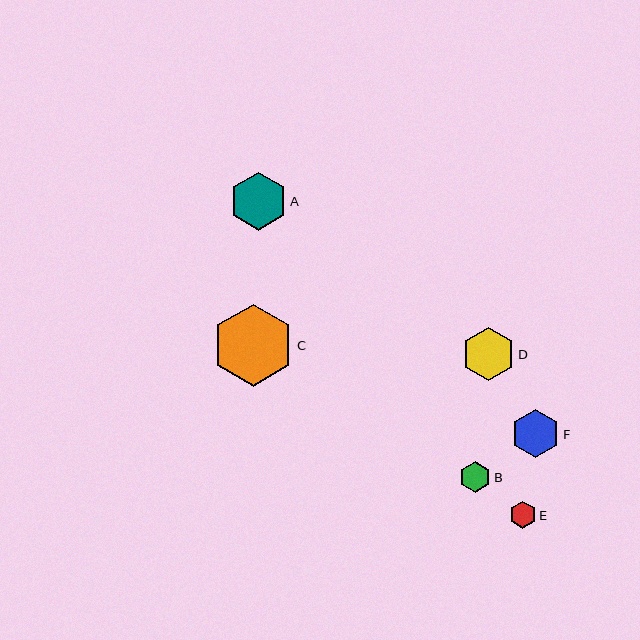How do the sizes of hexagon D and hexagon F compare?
Hexagon D and hexagon F are approximately the same size.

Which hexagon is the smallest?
Hexagon E is the smallest with a size of approximately 27 pixels.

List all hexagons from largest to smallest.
From largest to smallest: C, A, D, F, B, E.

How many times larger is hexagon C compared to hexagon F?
Hexagon C is approximately 1.7 times the size of hexagon F.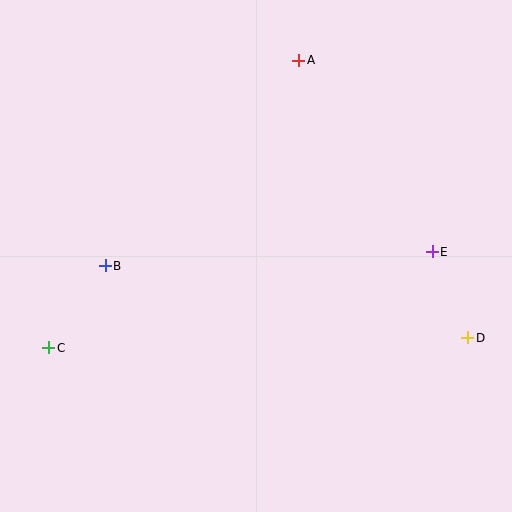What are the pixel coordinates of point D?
Point D is at (468, 338).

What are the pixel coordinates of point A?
Point A is at (299, 60).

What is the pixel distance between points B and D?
The distance between B and D is 370 pixels.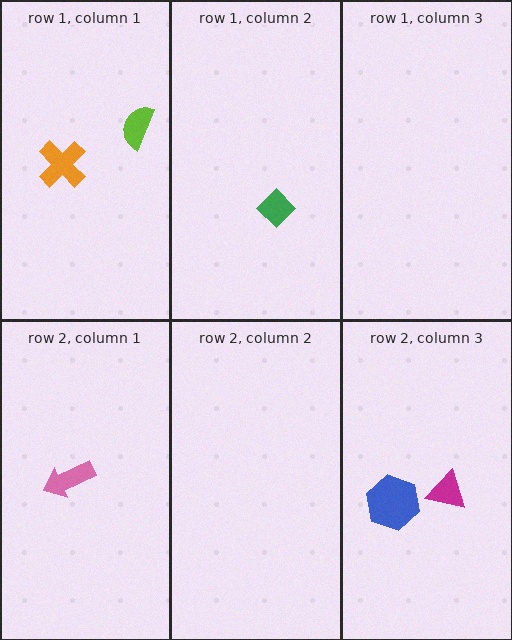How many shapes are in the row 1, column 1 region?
2.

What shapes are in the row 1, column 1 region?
The orange cross, the lime semicircle.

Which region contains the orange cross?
The row 1, column 1 region.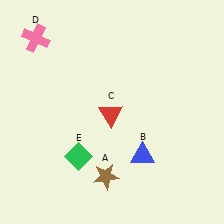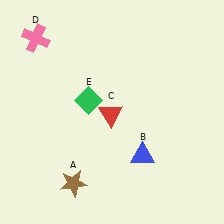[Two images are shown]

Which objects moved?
The objects that moved are: the brown star (A), the green diamond (E).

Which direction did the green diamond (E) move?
The green diamond (E) moved up.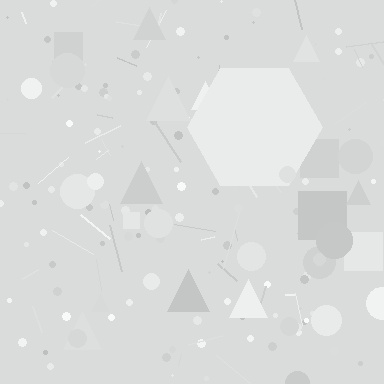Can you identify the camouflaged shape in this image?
The camouflaged shape is a hexagon.